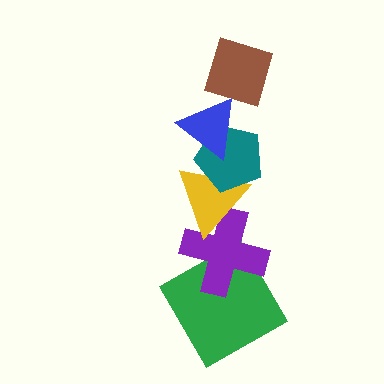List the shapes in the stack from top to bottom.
From top to bottom: the brown diamond, the blue triangle, the teal pentagon, the yellow triangle, the purple cross, the green square.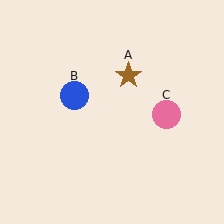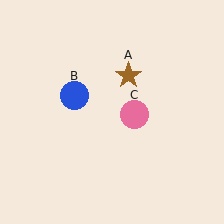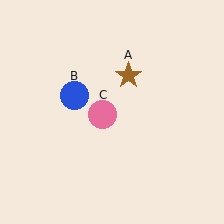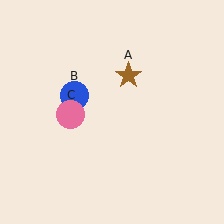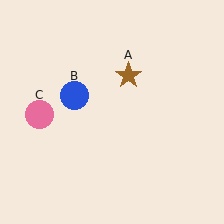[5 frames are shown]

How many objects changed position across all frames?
1 object changed position: pink circle (object C).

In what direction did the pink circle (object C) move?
The pink circle (object C) moved left.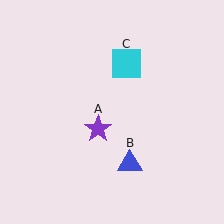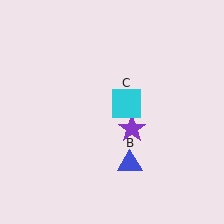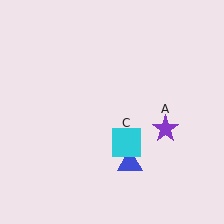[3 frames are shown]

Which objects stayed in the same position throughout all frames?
Blue triangle (object B) remained stationary.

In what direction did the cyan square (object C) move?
The cyan square (object C) moved down.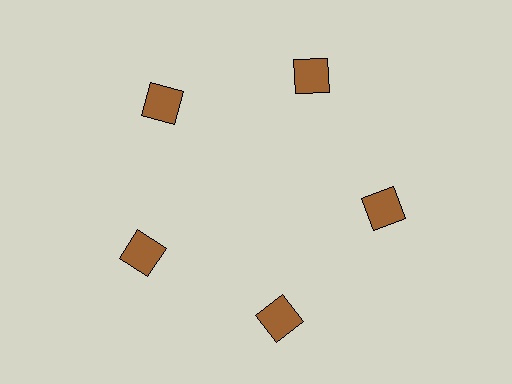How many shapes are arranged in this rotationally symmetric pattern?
There are 5 shapes, arranged in 5 groups of 1.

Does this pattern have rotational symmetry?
Yes, this pattern has 5-fold rotational symmetry. It looks the same after rotating 72 degrees around the center.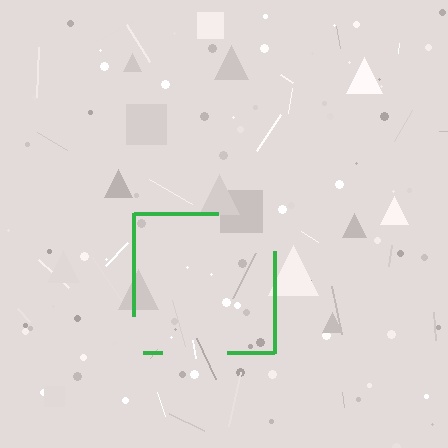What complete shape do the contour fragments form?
The contour fragments form a square.